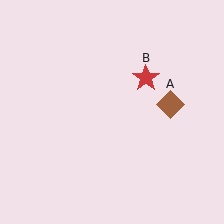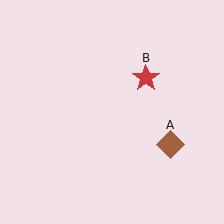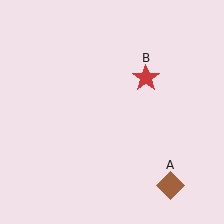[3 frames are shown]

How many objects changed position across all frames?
1 object changed position: brown diamond (object A).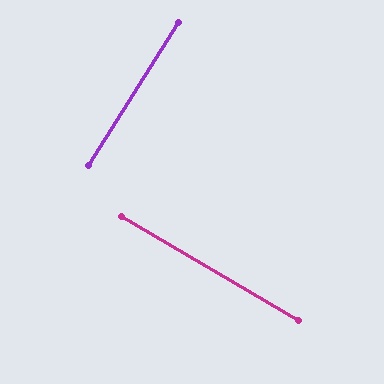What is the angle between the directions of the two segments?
Approximately 88 degrees.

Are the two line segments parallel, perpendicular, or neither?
Perpendicular — they meet at approximately 88°.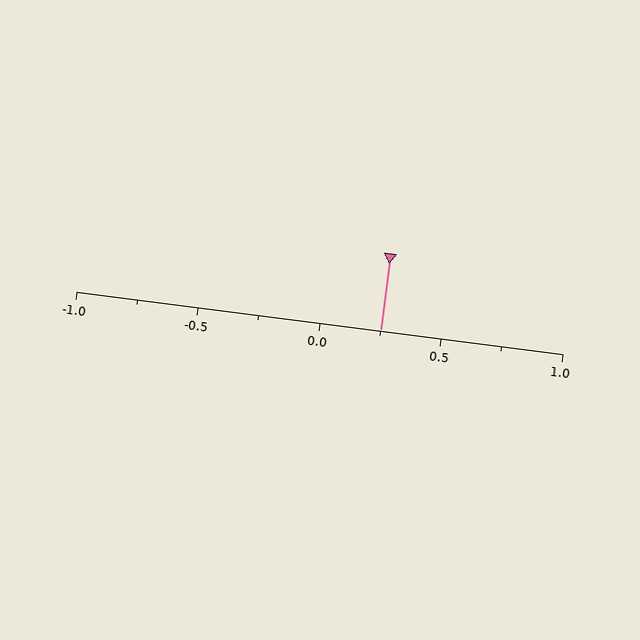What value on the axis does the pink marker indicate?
The marker indicates approximately 0.25.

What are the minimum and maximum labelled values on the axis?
The axis runs from -1.0 to 1.0.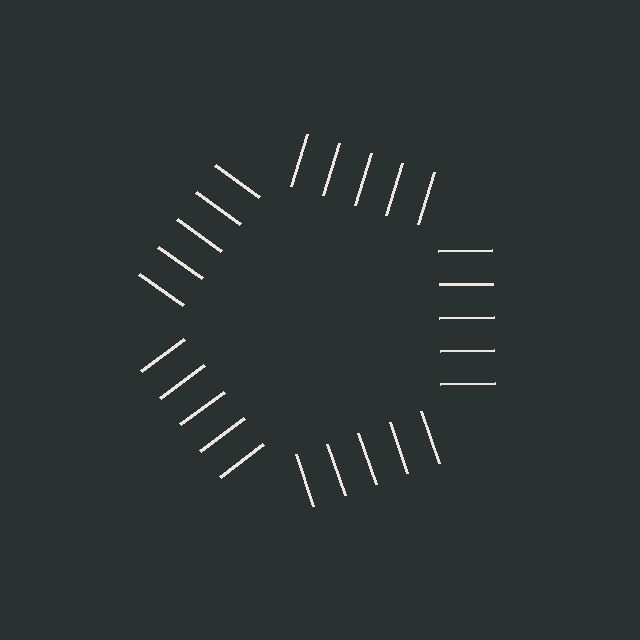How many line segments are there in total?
25 — 5 along each of the 5 edges.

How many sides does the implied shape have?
5 sides — the line-ends trace a pentagon.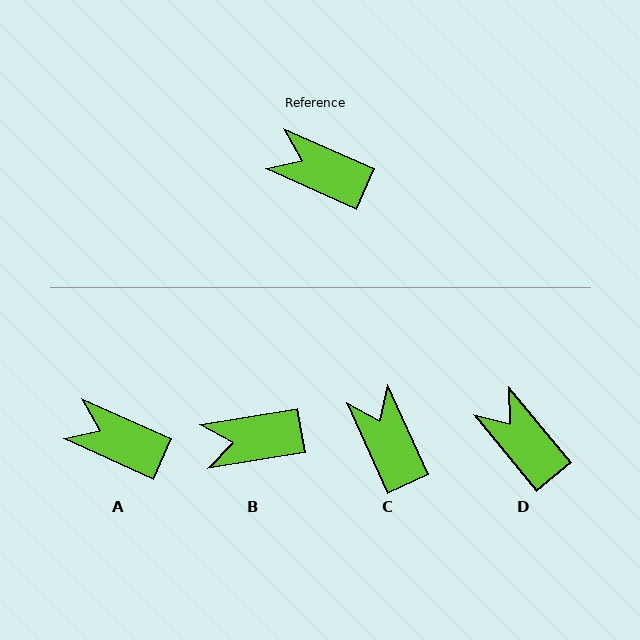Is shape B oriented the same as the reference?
No, it is off by about 34 degrees.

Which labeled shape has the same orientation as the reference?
A.